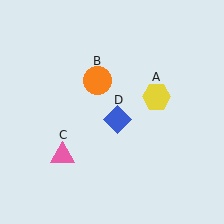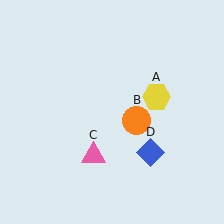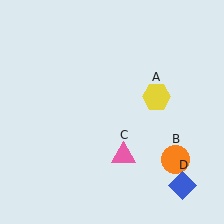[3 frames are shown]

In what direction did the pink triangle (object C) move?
The pink triangle (object C) moved right.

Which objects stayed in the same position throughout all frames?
Yellow hexagon (object A) remained stationary.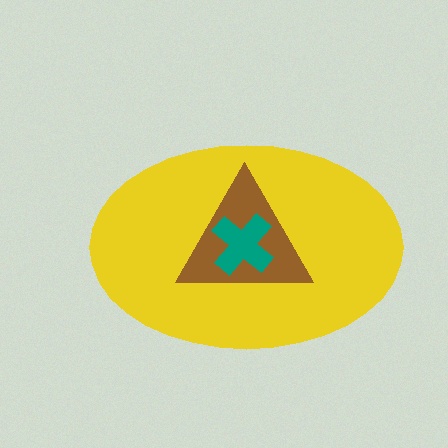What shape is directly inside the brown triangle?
The teal cross.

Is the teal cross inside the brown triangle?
Yes.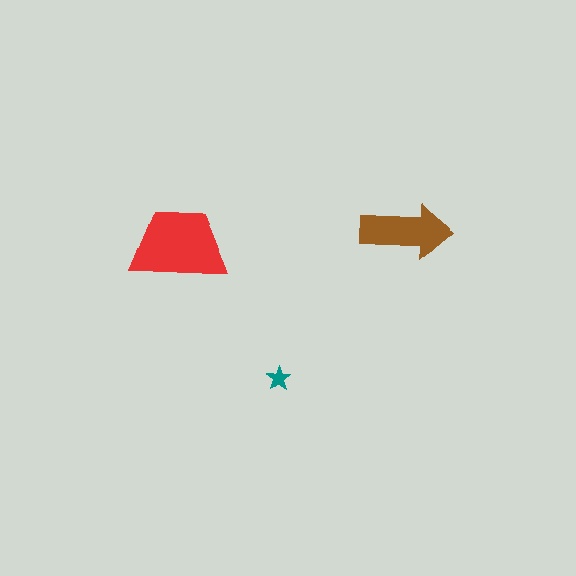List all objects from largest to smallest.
The red trapezoid, the brown arrow, the teal star.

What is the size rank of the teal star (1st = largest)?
3rd.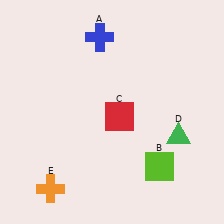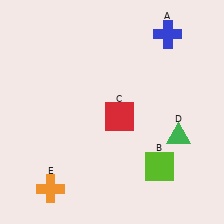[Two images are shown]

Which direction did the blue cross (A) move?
The blue cross (A) moved right.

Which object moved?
The blue cross (A) moved right.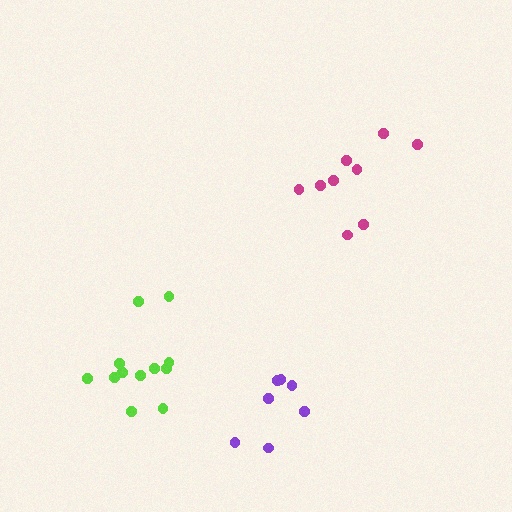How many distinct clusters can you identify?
There are 3 distinct clusters.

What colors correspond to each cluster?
The clusters are colored: magenta, lime, purple.